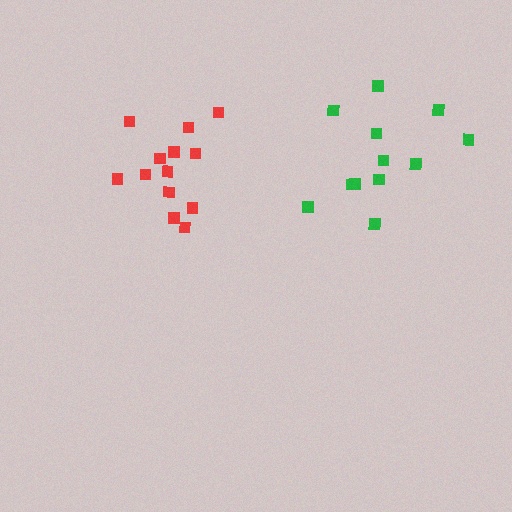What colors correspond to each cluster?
The clusters are colored: red, green.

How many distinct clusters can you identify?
There are 2 distinct clusters.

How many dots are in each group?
Group 1: 13 dots, Group 2: 12 dots (25 total).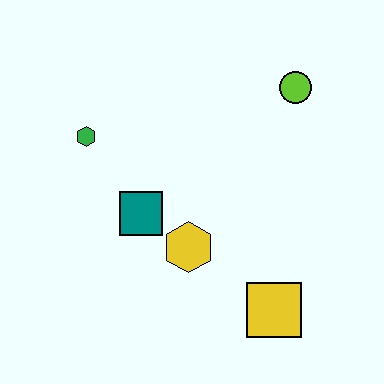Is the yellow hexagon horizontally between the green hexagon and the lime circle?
Yes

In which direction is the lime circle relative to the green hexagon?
The lime circle is to the right of the green hexagon.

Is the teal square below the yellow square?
No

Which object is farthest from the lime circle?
The yellow square is farthest from the lime circle.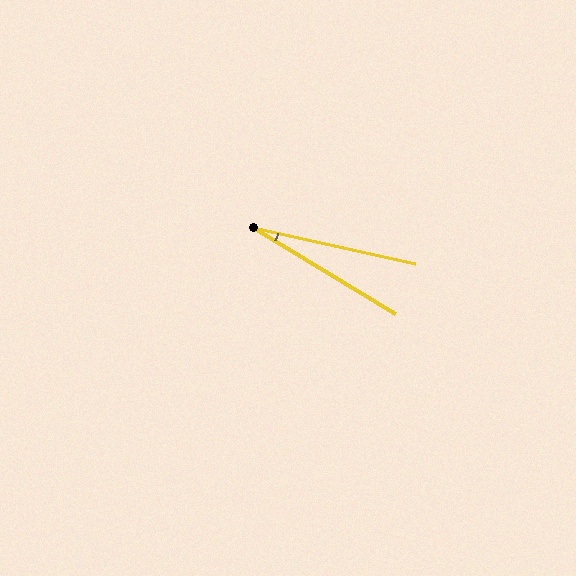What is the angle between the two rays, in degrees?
Approximately 19 degrees.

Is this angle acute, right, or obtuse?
It is acute.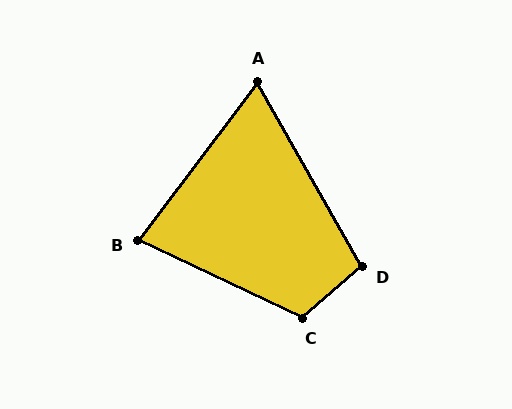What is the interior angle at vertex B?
Approximately 79 degrees (acute).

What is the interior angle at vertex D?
Approximately 101 degrees (obtuse).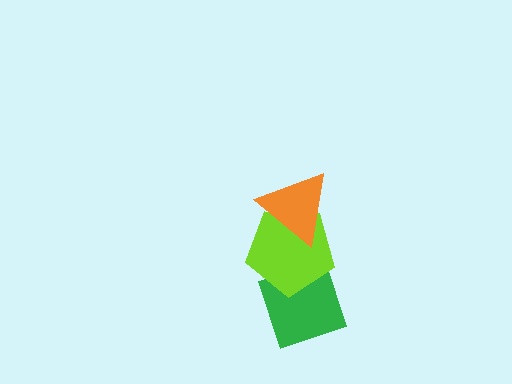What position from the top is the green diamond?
The green diamond is 3rd from the top.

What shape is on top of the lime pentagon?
The orange triangle is on top of the lime pentagon.